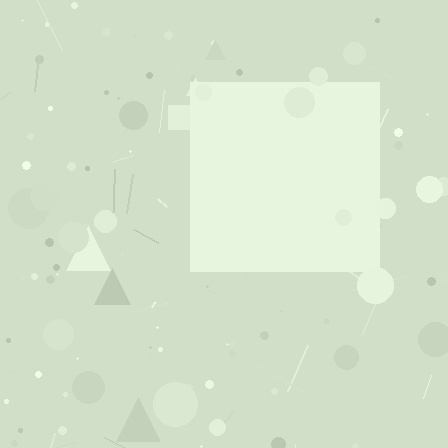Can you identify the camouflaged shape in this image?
The camouflaged shape is a square.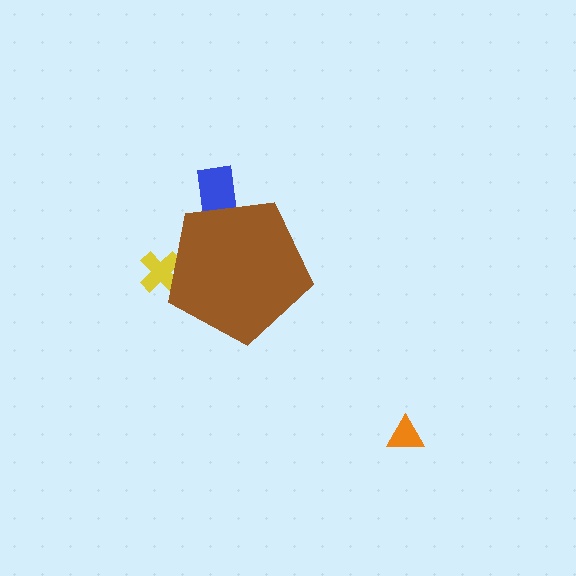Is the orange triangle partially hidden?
No, the orange triangle is fully visible.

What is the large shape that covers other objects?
A brown pentagon.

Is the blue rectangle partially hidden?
Yes, the blue rectangle is partially hidden behind the brown pentagon.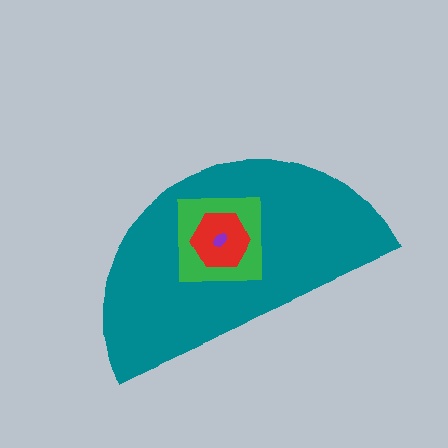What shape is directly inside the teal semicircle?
The green square.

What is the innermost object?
The purple ellipse.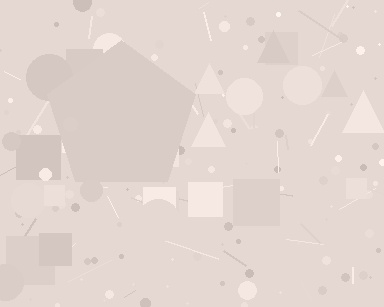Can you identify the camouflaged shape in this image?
The camouflaged shape is a pentagon.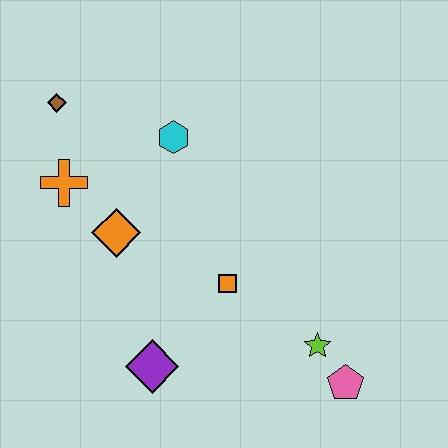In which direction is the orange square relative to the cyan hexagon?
The orange square is below the cyan hexagon.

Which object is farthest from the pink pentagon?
The brown diamond is farthest from the pink pentagon.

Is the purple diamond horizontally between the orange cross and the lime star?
Yes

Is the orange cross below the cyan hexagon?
Yes